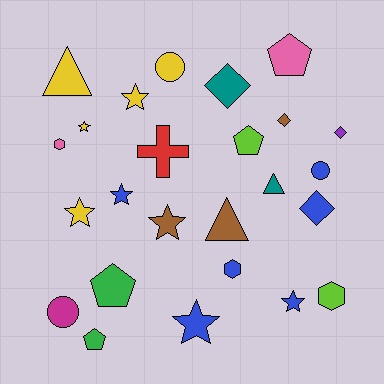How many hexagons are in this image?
There are 3 hexagons.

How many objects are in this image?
There are 25 objects.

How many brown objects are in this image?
There are 3 brown objects.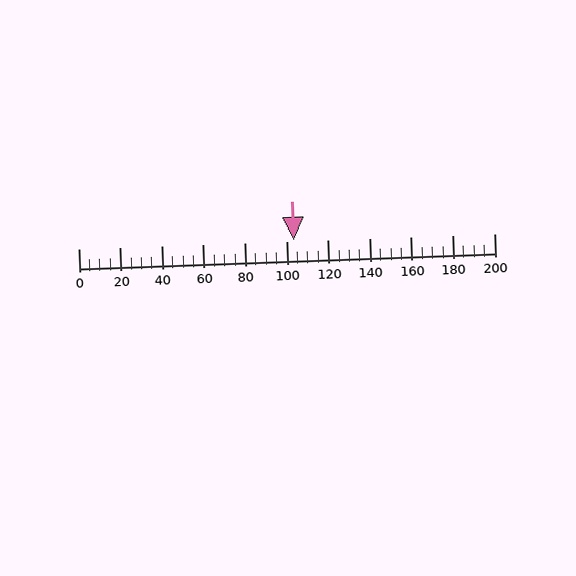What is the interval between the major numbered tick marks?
The major tick marks are spaced 20 units apart.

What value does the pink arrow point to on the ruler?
The pink arrow points to approximately 104.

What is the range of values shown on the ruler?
The ruler shows values from 0 to 200.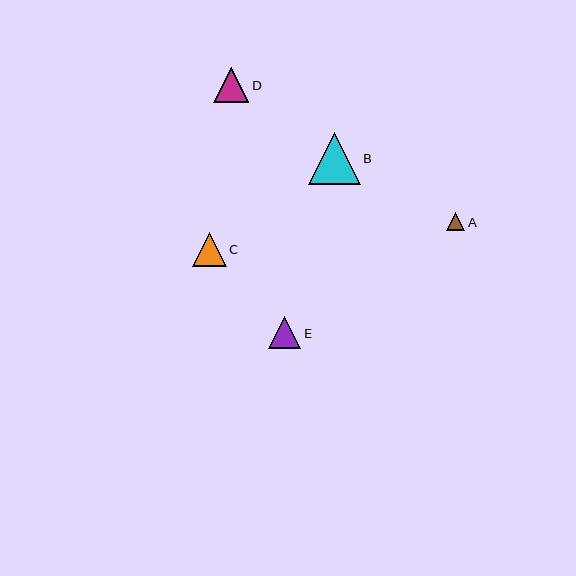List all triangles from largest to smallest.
From largest to smallest: B, D, C, E, A.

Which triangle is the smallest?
Triangle A is the smallest with a size of approximately 18 pixels.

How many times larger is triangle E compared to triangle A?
Triangle E is approximately 1.8 times the size of triangle A.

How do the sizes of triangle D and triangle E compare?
Triangle D and triangle E are approximately the same size.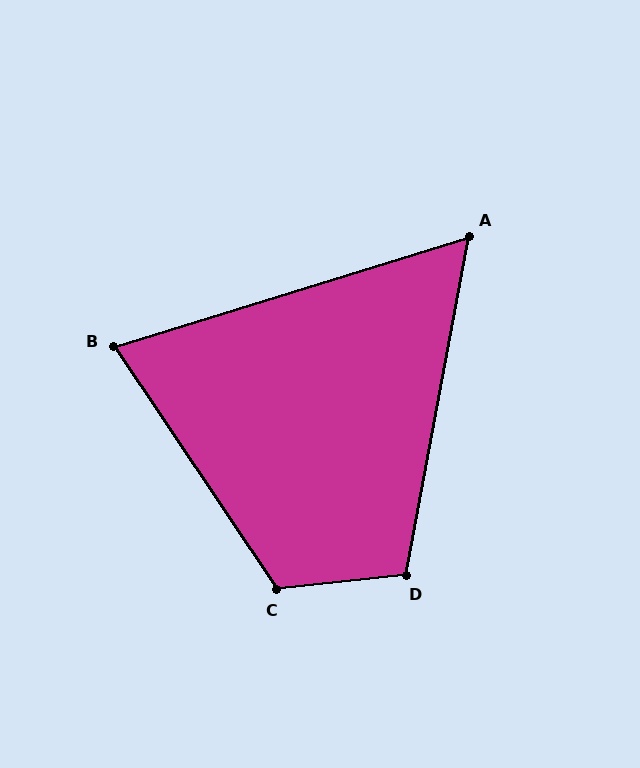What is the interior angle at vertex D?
Approximately 107 degrees (obtuse).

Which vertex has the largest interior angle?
C, at approximately 118 degrees.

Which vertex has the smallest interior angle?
A, at approximately 62 degrees.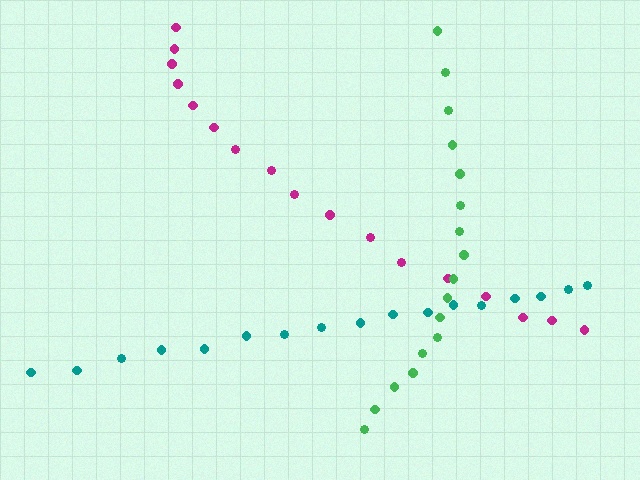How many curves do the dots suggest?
There are 3 distinct paths.